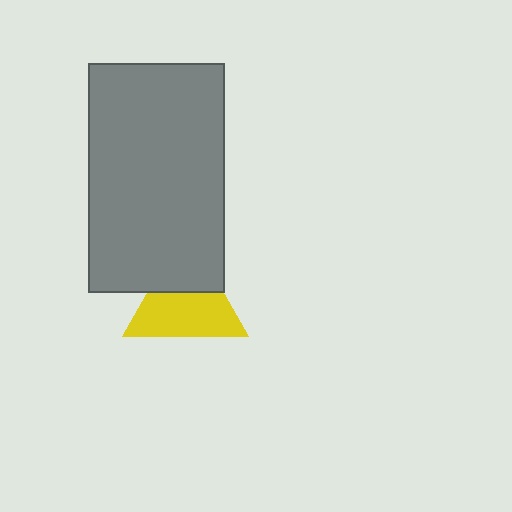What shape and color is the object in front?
The object in front is a gray rectangle.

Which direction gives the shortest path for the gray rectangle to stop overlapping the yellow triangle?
Moving up gives the shortest separation.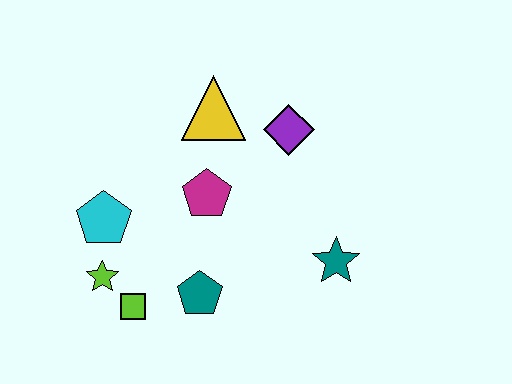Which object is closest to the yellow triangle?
The purple diamond is closest to the yellow triangle.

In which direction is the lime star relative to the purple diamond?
The lime star is to the left of the purple diamond.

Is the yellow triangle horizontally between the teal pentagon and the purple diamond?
Yes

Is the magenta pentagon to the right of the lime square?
Yes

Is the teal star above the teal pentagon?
Yes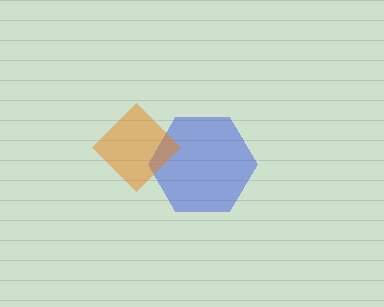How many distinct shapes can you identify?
There are 2 distinct shapes: a blue hexagon, an orange diamond.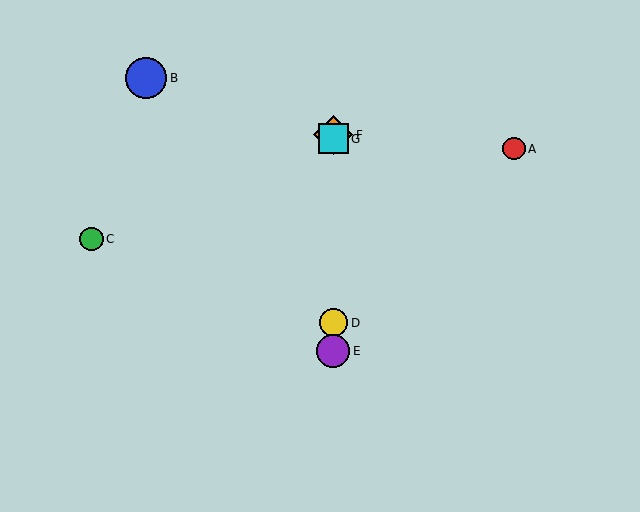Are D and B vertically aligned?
No, D is at x≈333 and B is at x≈146.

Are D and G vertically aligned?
Yes, both are at x≈333.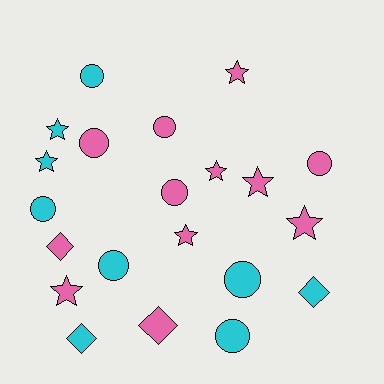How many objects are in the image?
There are 21 objects.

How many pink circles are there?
There are 4 pink circles.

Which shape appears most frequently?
Circle, with 9 objects.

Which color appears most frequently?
Pink, with 12 objects.